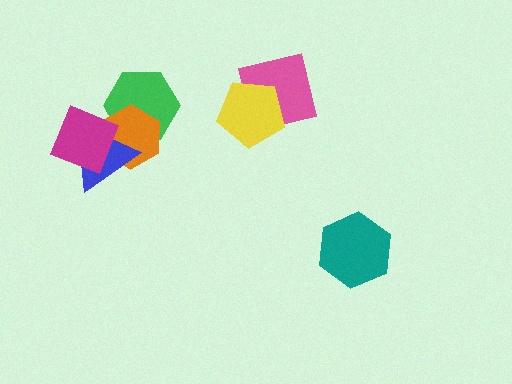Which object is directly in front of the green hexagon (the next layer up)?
The orange hexagon is directly in front of the green hexagon.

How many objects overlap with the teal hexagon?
0 objects overlap with the teal hexagon.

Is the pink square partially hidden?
Yes, it is partially covered by another shape.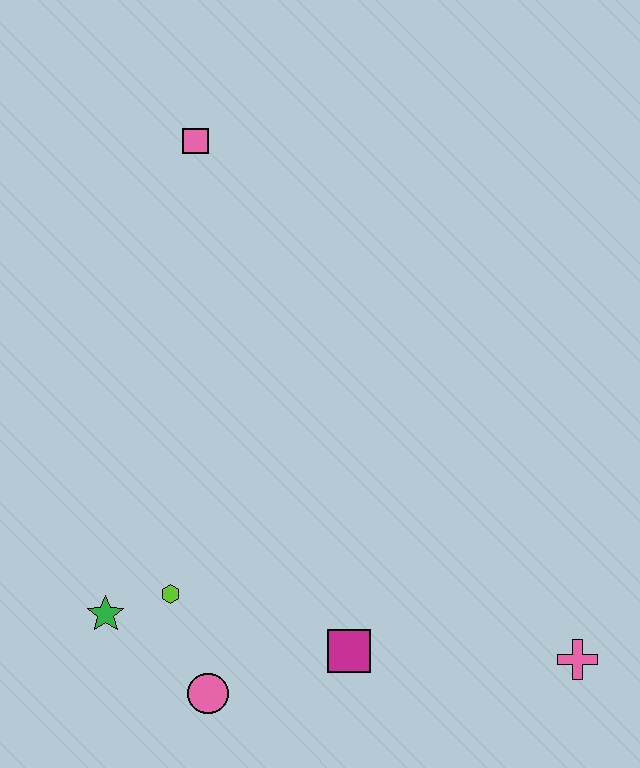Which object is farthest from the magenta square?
The pink square is farthest from the magenta square.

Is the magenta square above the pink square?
No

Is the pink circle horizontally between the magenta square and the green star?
Yes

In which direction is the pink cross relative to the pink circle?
The pink cross is to the right of the pink circle.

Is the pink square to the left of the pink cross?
Yes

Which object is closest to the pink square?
The lime hexagon is closest to the pink square.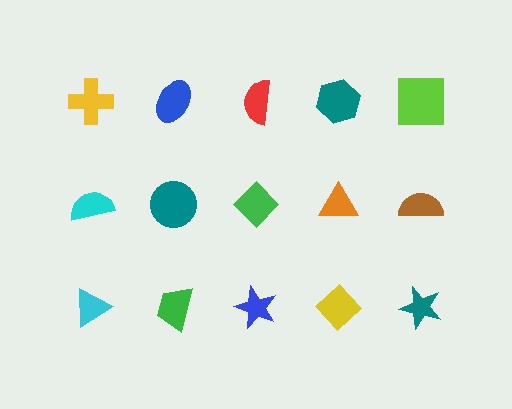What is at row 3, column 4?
A yellow diamond.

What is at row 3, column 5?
A teal star.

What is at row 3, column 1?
A cyan triangle.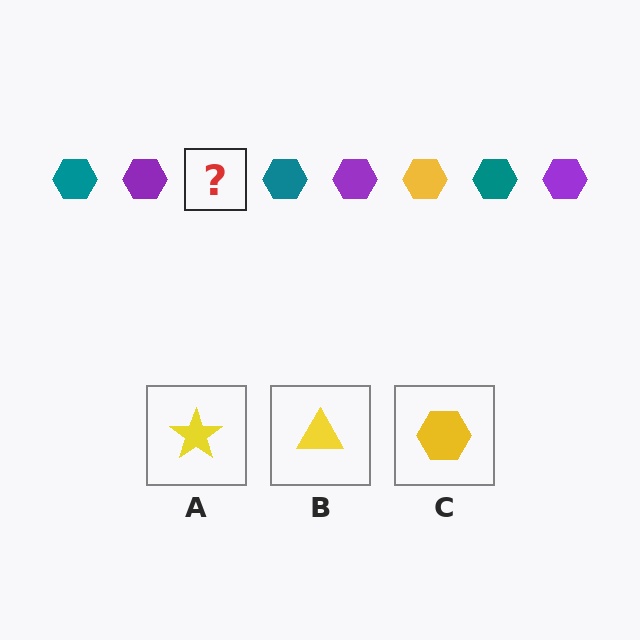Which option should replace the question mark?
Option C.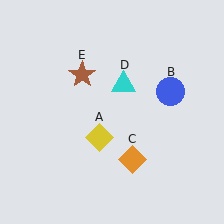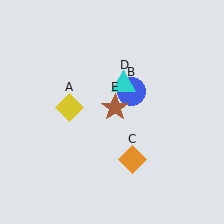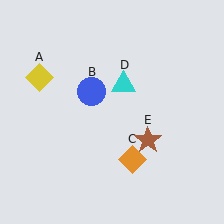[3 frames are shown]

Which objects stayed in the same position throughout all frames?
Orange diamond (object C) and cyan triangle (object D) remained stationary.